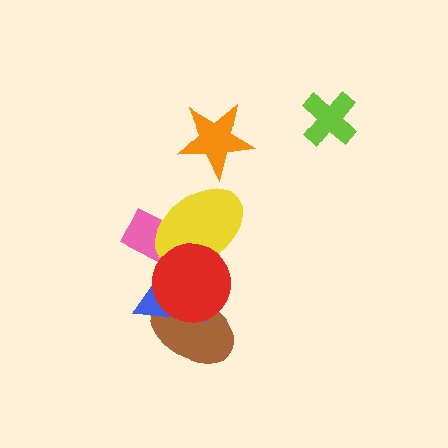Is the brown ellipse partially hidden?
Yes, it is partially covered by another shape.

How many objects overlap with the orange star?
0 objects overlap with the orange star.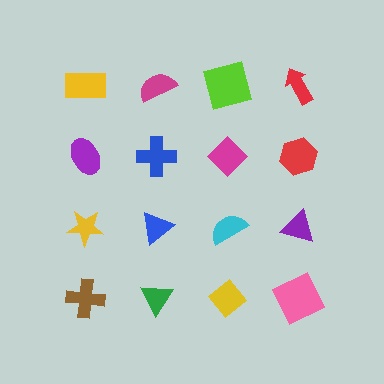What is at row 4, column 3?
A yellow diamond.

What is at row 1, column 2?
A magenta semicircle.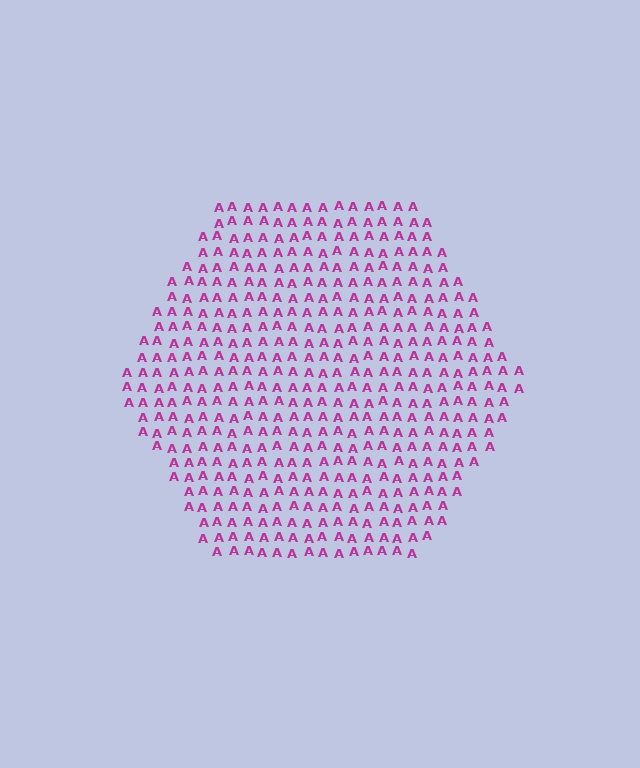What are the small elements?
The small elements are letter A's.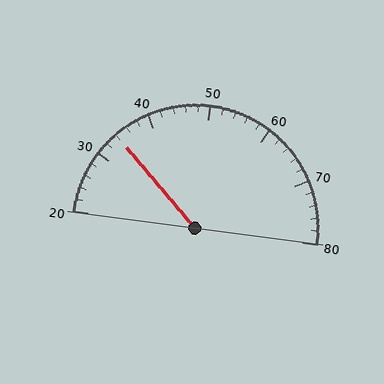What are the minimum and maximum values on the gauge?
The gauge ranges from 20 to 80.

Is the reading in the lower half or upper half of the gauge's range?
The reading is in the lower half of the range (20 to 80).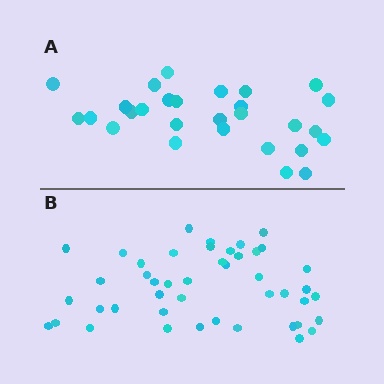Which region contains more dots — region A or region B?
Region B (the bottom region) has more dots.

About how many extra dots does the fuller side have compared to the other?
Region B has approximately 15 more dots than region A.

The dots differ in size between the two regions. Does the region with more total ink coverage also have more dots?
No. Region A has more total ink coverage because its dots are larger, but region B actually contains more individual dots. Total area can be misleading — the number of items is what matters here.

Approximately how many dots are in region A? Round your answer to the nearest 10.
About 30 dots. (The exact count is 28, which rounds to 30.)